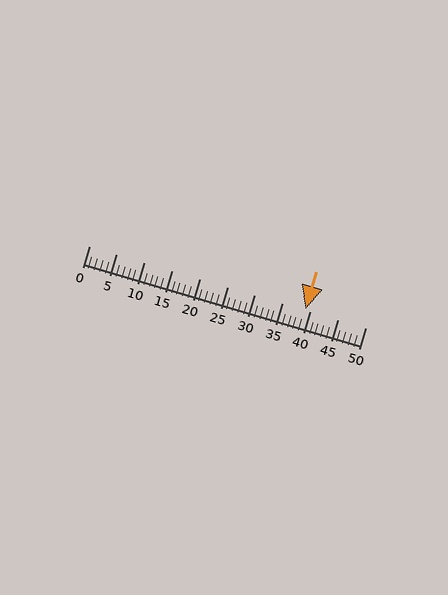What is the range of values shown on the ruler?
The ruler shows values from 0 to 50.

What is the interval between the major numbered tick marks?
The major tick marks are spaced 5 units apart.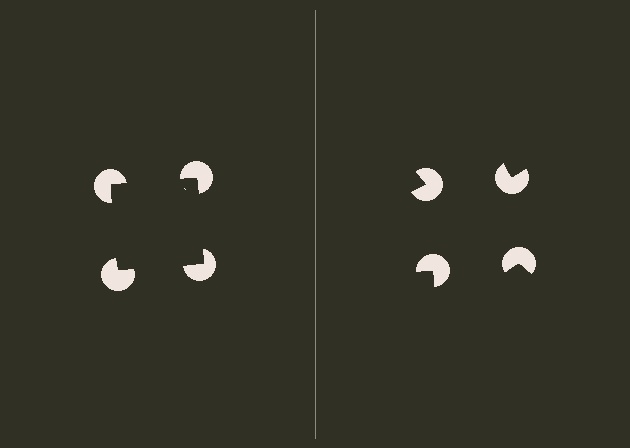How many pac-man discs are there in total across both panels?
8 — 4 on each side.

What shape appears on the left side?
An illusory square.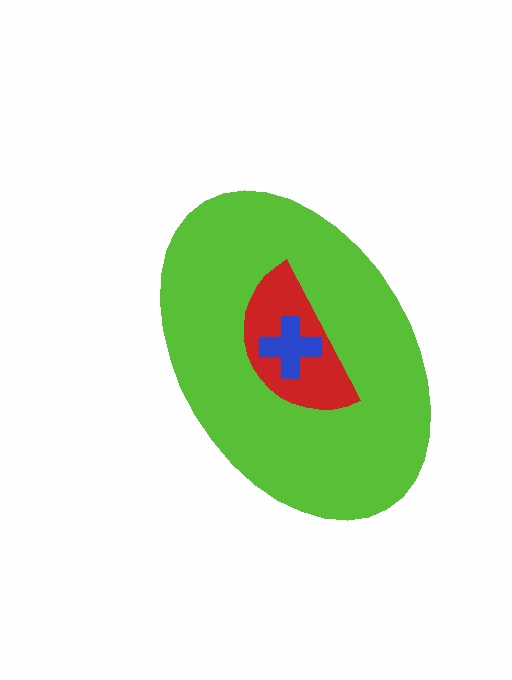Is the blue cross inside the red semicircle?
Yes.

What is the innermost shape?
The blue cross.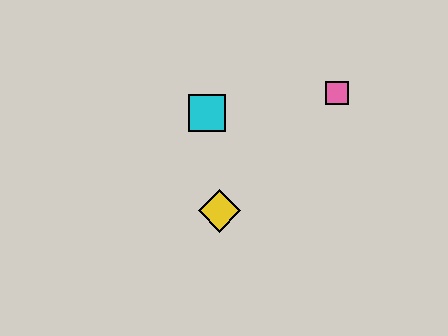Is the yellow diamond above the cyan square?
No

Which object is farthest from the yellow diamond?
The pink square is farthest from the yellow diamond.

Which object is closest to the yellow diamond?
The cyan square is closest to the yellow diamond.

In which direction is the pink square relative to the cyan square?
The pink square is to the right of the cyan square.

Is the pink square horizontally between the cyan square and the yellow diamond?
No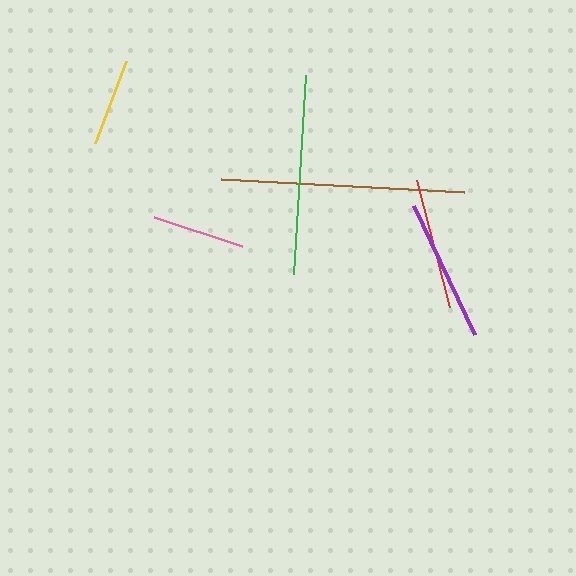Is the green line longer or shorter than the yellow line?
The green line is longer than the yellow line.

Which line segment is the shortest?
The yellow line is the shortest at approximately 88 pixels.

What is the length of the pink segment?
The pink segment is approximately 93 pixels long.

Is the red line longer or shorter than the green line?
The green line is longer than the red line.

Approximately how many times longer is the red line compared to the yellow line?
The red line is approximately 1.5 times the length of the yellow line.